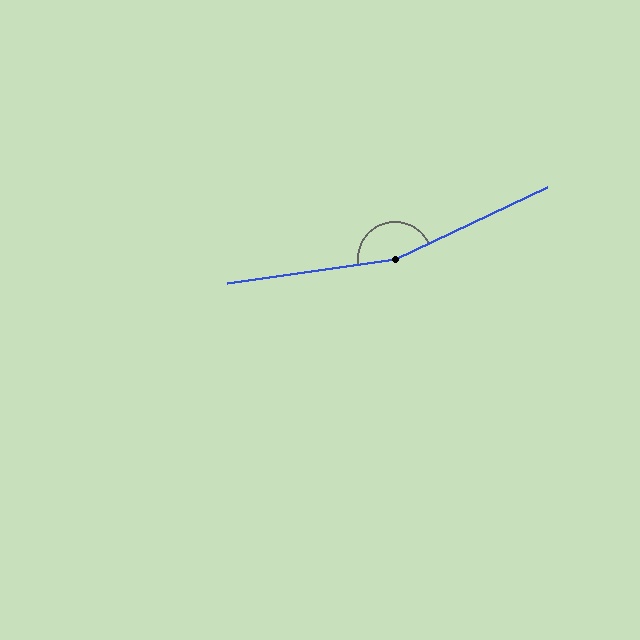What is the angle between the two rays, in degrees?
Approximately 163 degrees.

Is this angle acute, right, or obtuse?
It is obtuse.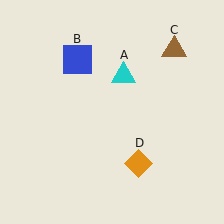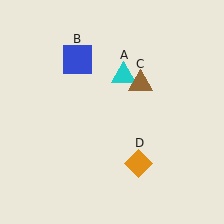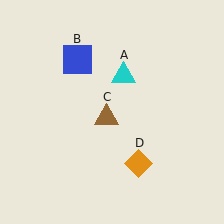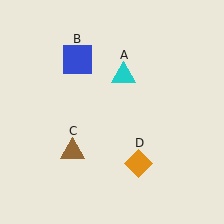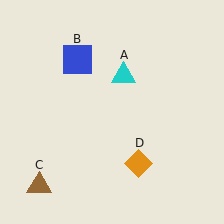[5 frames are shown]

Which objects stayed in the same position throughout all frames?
Cyan triangle (object A) and blue square (object B) and orange diamond (object D) remained stationary.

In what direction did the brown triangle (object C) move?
The brown triangle (object C) moved down and to the left.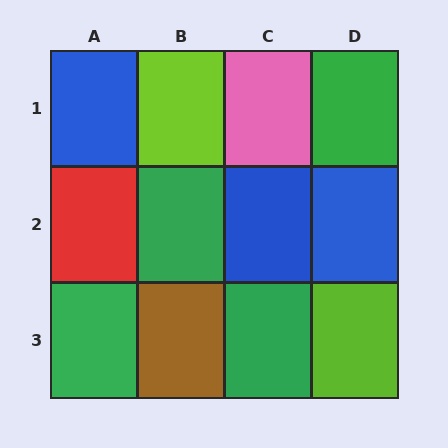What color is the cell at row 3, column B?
Brown.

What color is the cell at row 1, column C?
Pink.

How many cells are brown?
1 cell is brown.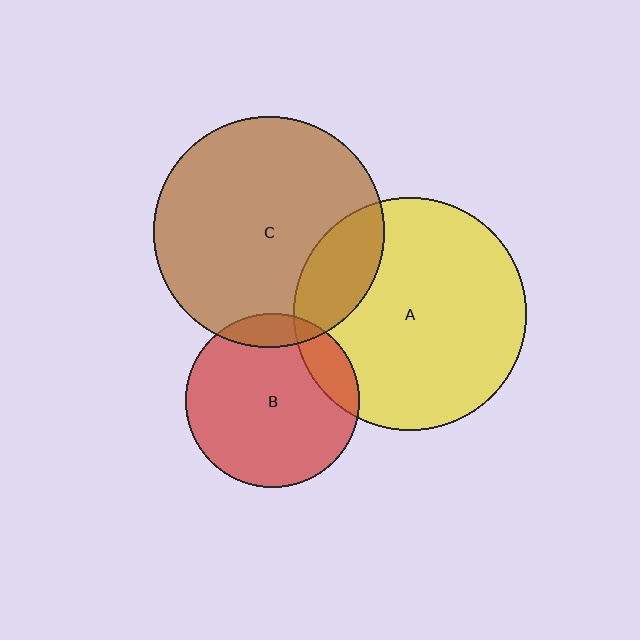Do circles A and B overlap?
Yes.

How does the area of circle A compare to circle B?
Approximately 1.8 times.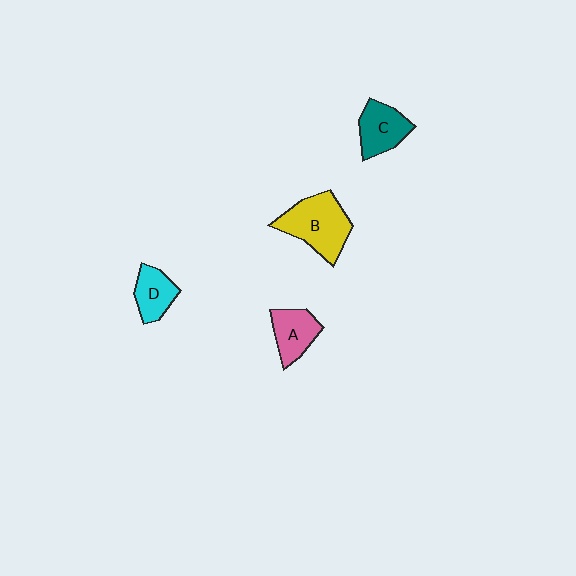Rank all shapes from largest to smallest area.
From largest to smallest: B (yellow), C (teal), A (pink), D (cyan).